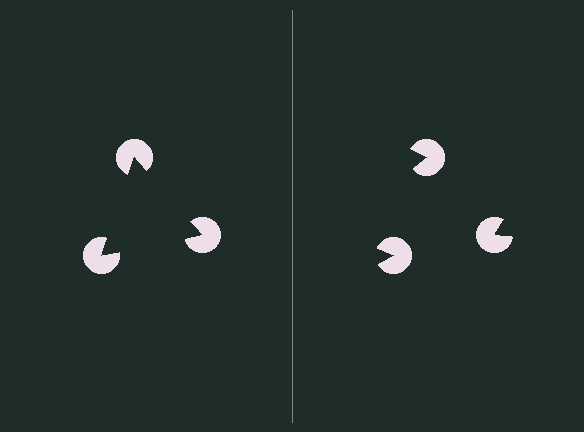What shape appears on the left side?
An illusory triangle.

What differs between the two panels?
The pac-man discs are positioned identically on both sides; only the wedge orientations differ. On the left they align to a triangle; on the right they are misaligned.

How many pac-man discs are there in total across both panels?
6 — 3 on each side.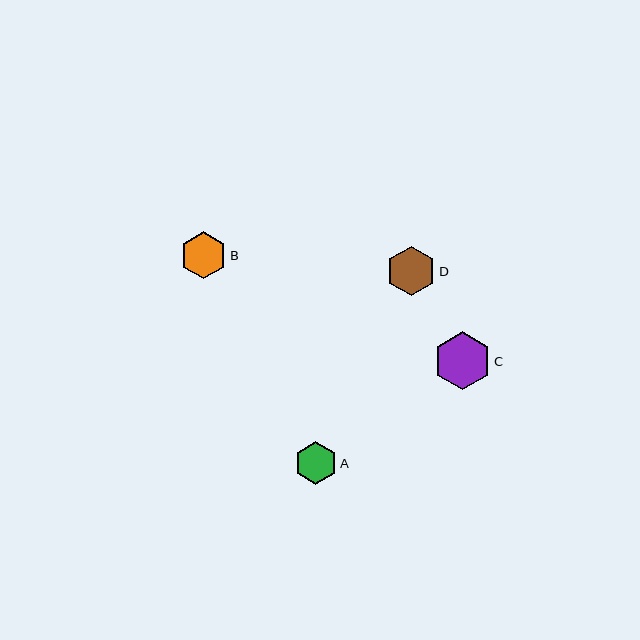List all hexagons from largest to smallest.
From largest to smallest: C, D, B, A.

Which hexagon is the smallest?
Hexagon A is the smallest with a size of approximately 42 pixels.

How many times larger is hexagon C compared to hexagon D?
Hexagon C is approximately 1.2 times the size of hexagon D.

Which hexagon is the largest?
Hexagon C is the largest with a size of approximately 58 pixels.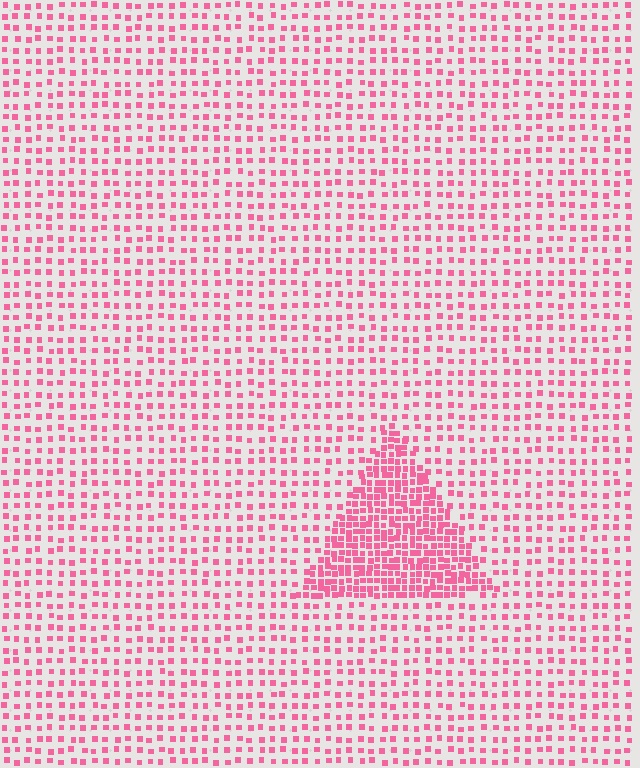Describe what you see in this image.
The image contains small pink elements arranged at two different densities. A triangle-shaped region is visible where the elements are more densely packed than the surrounding area.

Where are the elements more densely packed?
The elements are more densely packed inside the triangle boundary.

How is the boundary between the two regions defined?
The boundary is defined by a change in element density (approximately 2.5x ratio). All elements are the same color, size, and shape.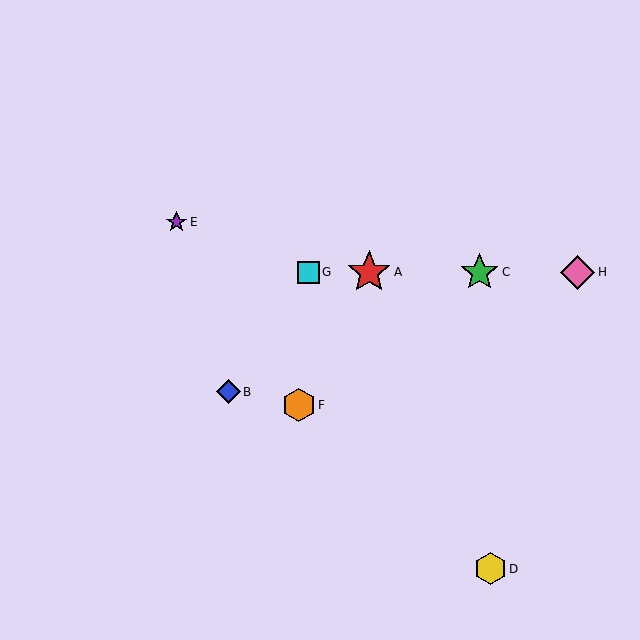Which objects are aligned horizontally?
Objects A, C, G, H are aligned horizontally.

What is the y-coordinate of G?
Object G is at y≈272.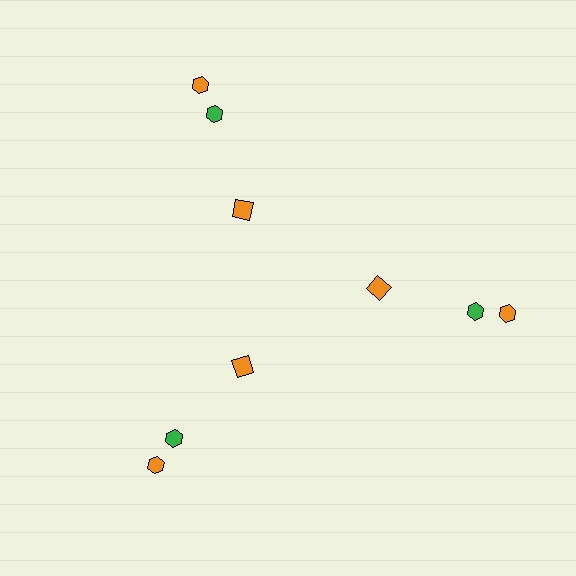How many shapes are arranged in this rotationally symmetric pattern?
There are 9 shapes, arranged in 3 groups of 3.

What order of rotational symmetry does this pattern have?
This pattern has 3-fold rotational symmetry.